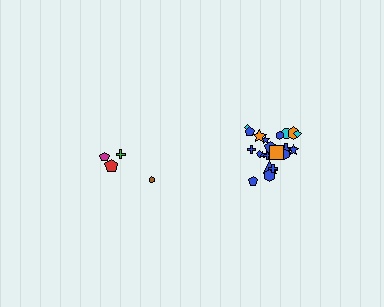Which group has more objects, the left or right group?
The right group.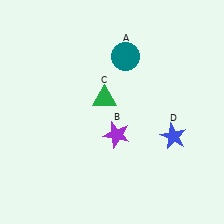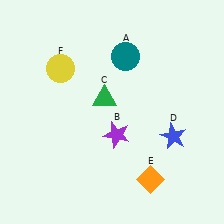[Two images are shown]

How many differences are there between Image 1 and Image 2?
There are 2 differences between the two images.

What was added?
An orange diamond (E), a yellow circle (F) were added in Image 2.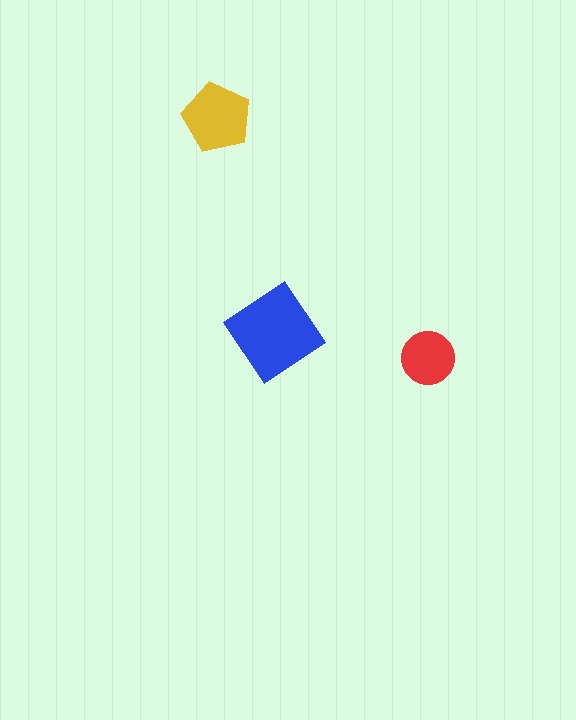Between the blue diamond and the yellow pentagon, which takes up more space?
The blue diamond.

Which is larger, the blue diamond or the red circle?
The blue diamond.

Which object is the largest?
The blue diamond.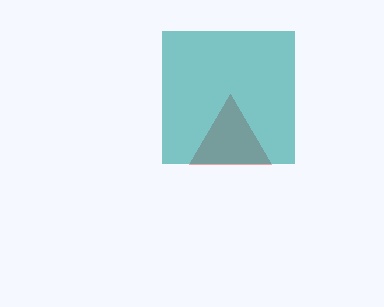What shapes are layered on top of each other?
The layered shapes are: a red triangle, a teal square.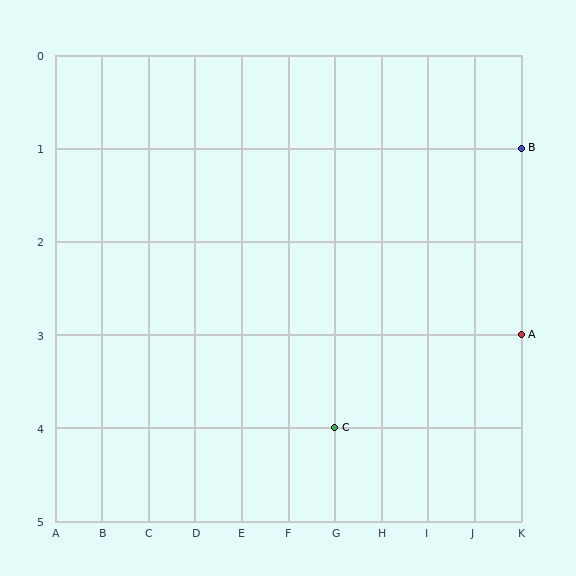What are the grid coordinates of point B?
Point B is at grid coordinates (K, 1).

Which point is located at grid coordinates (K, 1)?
Point B is at (K, 1).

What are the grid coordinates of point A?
Point A is at grid coordinates (K, 3).